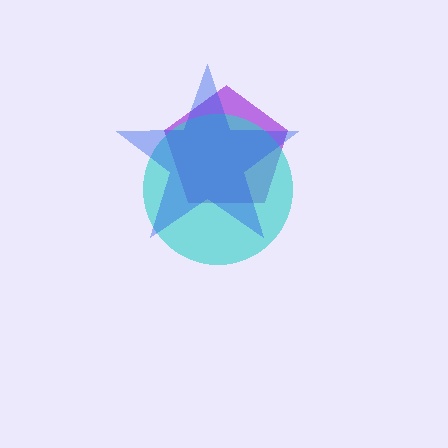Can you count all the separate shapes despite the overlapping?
Yes, there are 3 separate shapes.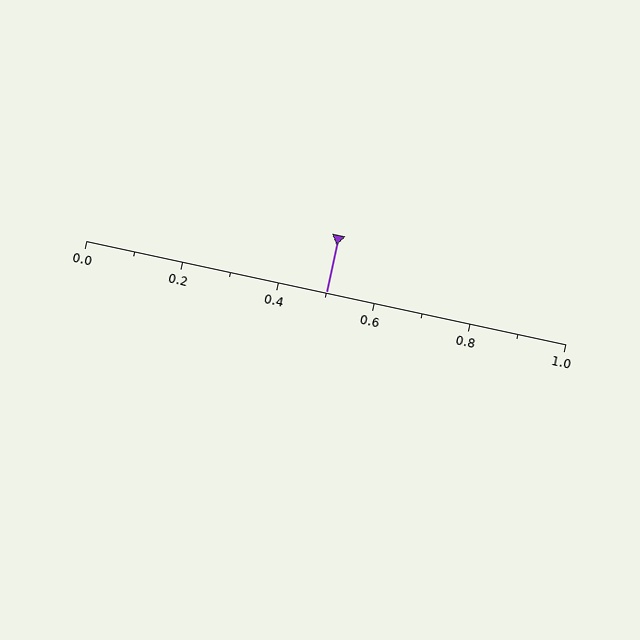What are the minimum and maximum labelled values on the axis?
The axis runs from 0.0 to 1.0.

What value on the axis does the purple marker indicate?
The marker indicates approximately 0.5.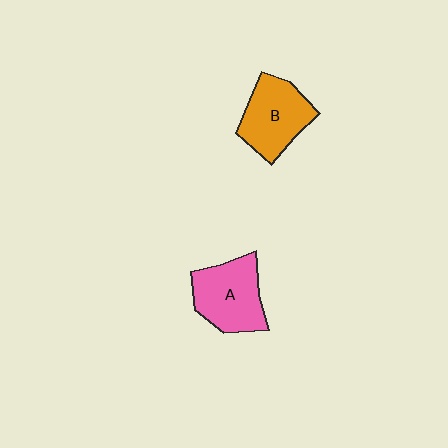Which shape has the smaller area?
Shape B (orange).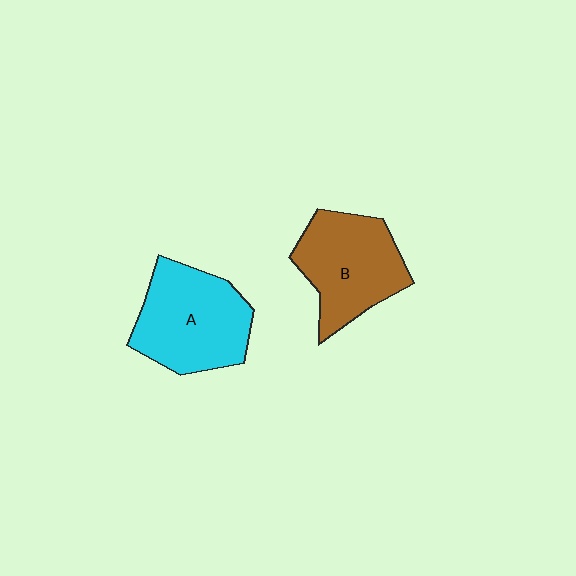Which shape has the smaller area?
Shape B (brown).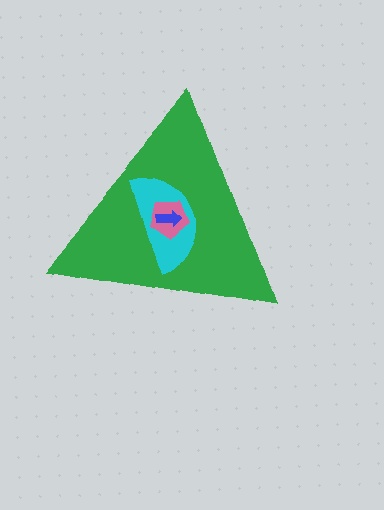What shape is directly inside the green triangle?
The cyan semicircle.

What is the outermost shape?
The green triangle.